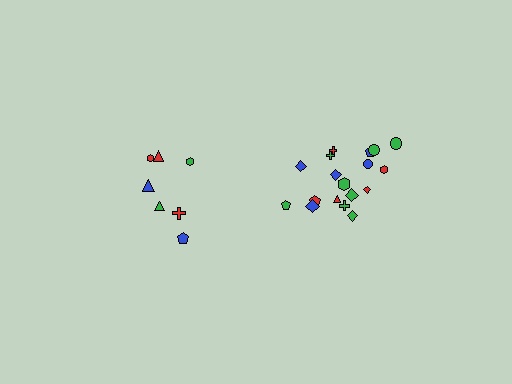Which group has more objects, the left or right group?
The right group.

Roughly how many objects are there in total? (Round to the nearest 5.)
Roughly 25 objects in total.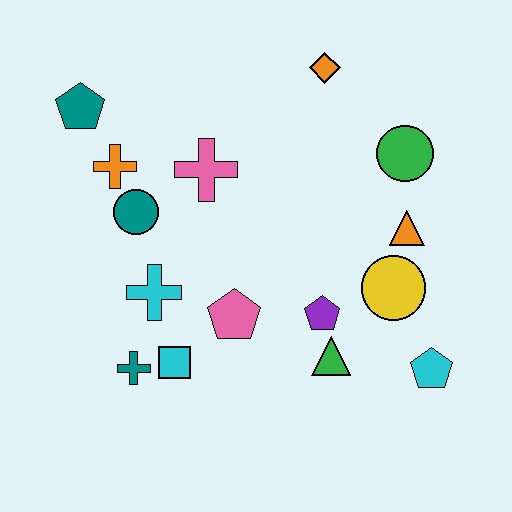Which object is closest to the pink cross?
The teal circle is closest to the pink cross.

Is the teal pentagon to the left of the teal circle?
Yes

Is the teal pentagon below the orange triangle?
No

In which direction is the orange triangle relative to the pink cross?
The orange triangle is to the right of the pink cross.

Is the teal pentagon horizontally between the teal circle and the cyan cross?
No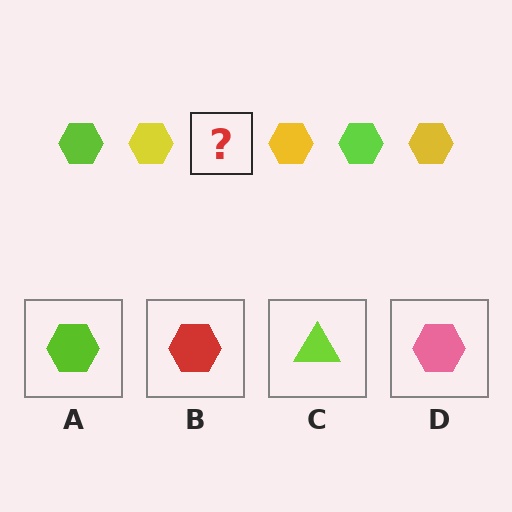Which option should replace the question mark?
Option A.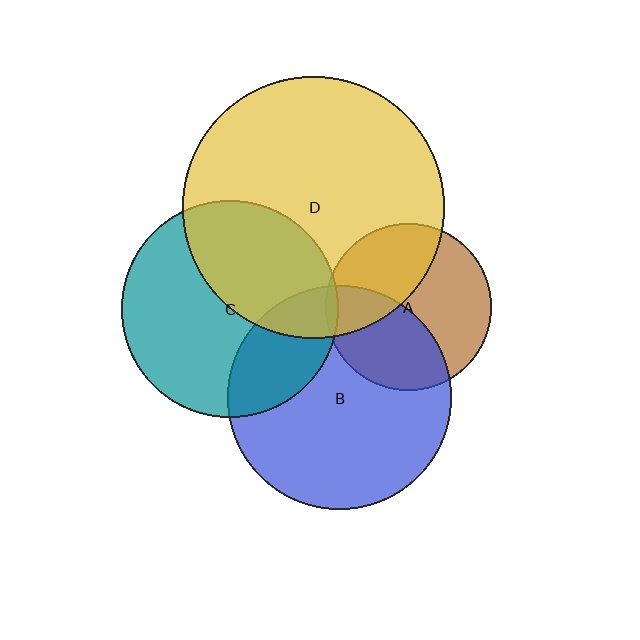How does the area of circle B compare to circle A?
Approximately 1.8 times.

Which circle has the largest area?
Circle D (yellow).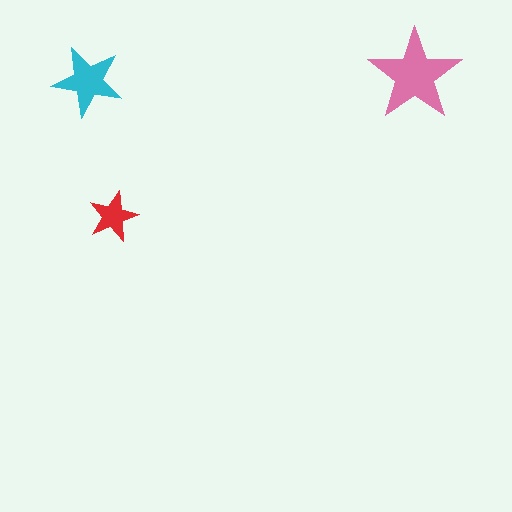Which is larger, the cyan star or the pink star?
The pink one.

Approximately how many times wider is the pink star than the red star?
About 2 times wider.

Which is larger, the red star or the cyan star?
The cyan one.